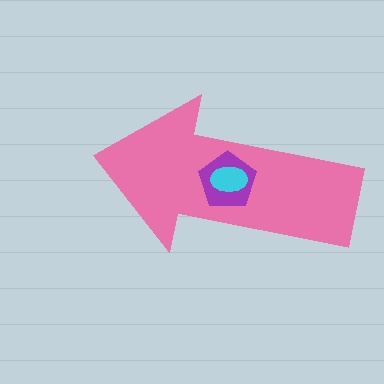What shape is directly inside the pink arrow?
The purple pentagon.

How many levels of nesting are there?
3.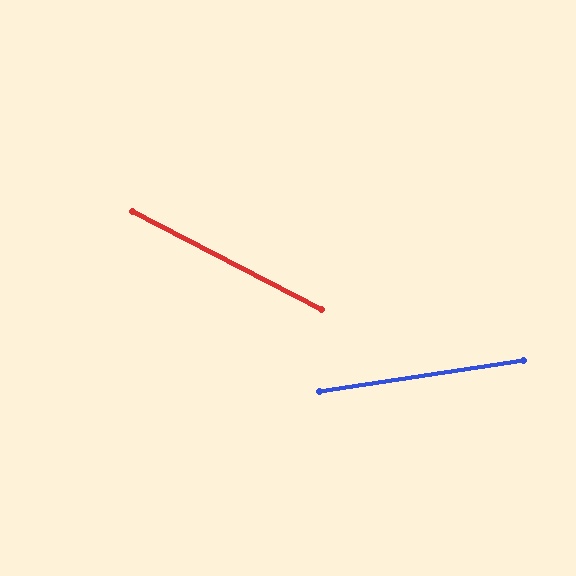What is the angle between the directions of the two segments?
Approximately 36 degrees.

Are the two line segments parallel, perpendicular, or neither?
Neither parallel nor perpendicular — they differ by about 36°.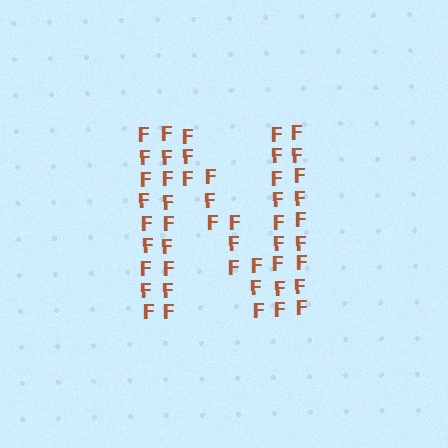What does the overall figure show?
The overall figure shows the letter N.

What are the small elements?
The small elements are letter F's.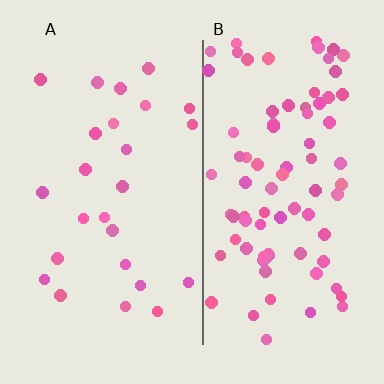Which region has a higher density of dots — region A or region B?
B (the right).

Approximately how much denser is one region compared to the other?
Approximately 3.2× — region B over region A.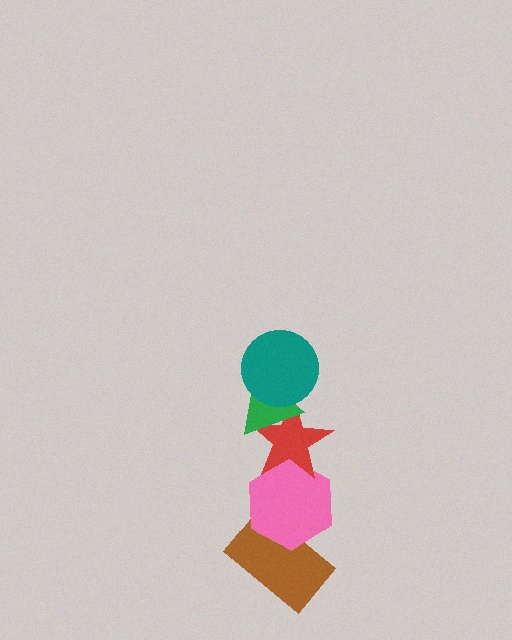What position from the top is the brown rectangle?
The brown rectangle is 5th from the top.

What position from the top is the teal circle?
The teal circle is 1st from the top.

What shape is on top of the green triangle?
The teal circle is on top of the green triangle.